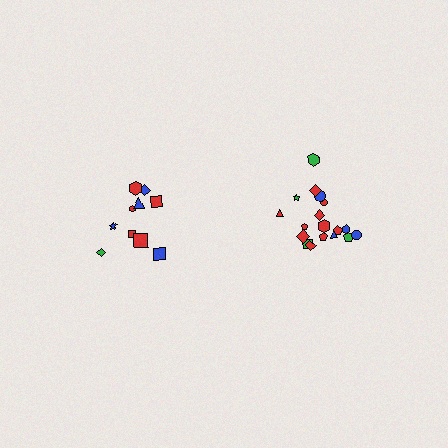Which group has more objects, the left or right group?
The right group.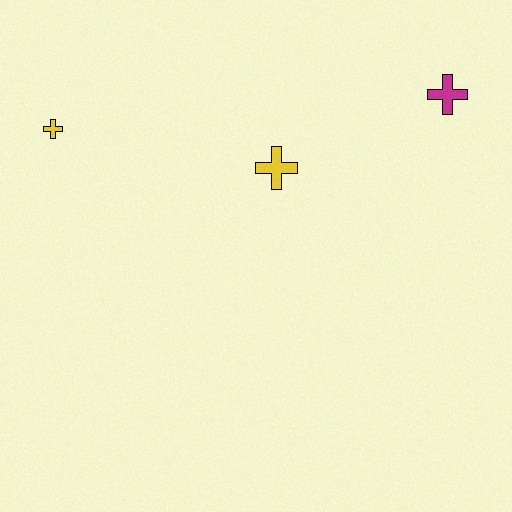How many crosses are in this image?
There are 3 crosses.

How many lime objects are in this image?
There are no lime objects.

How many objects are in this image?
There are 3 objects.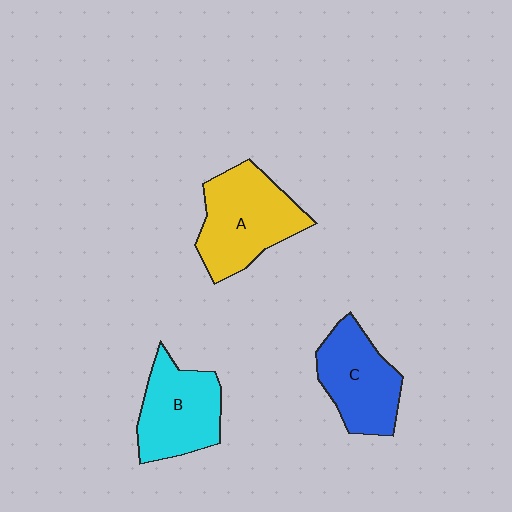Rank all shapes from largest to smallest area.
From largest to smallest: A (yellow), B (cyan), C (blue).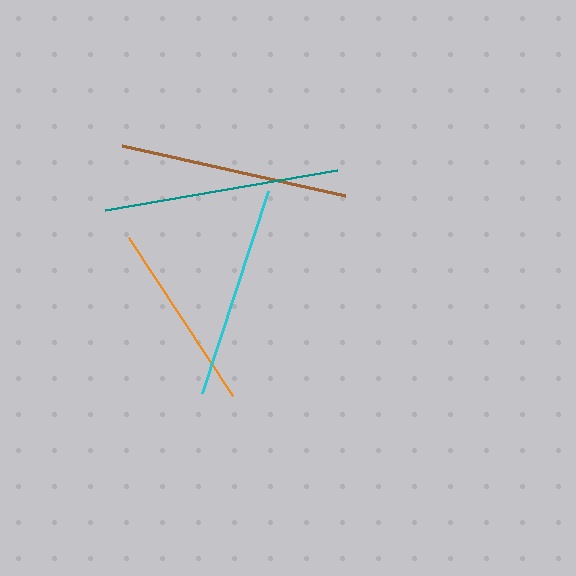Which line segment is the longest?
The teal line is the longest at approximately 235 pixels.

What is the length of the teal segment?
The teal segment is approximately 235 pixels long.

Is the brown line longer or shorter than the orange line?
The brown line is longer than the orange line.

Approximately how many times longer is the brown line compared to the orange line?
The brown line is approximately 1.2 times the length of the orange line.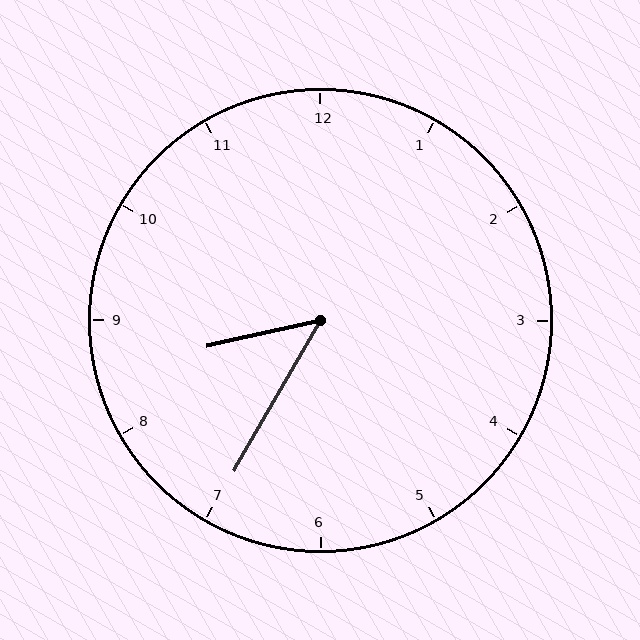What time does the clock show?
8:35.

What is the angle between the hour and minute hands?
Approximately 48 degrees.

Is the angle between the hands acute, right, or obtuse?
It is acute.